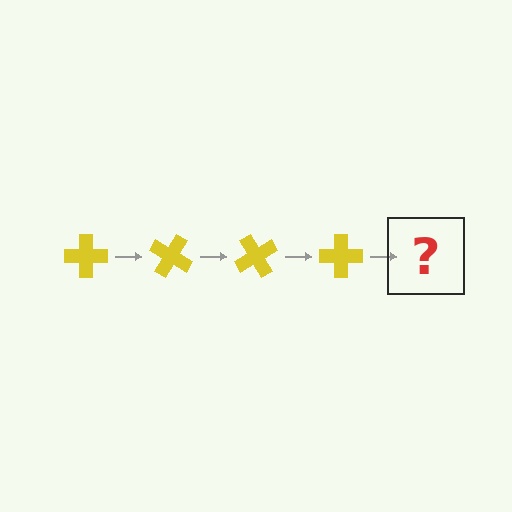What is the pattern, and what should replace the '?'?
The pattern is that the cross rotates 30 degrees each step. The '?' should be a yellow cross rotated 120 degrees.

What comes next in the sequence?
The next element should be a yellow cross rotated 120 degrees.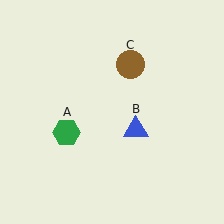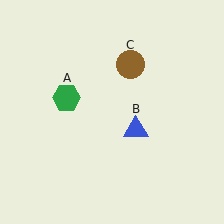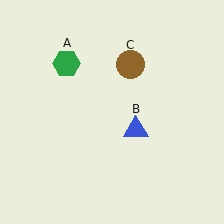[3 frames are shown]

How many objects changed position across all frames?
1 object changed position: green hexagon (object A).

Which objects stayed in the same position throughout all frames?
Blue triangle (object B) and brown circle (object C) remained stationary.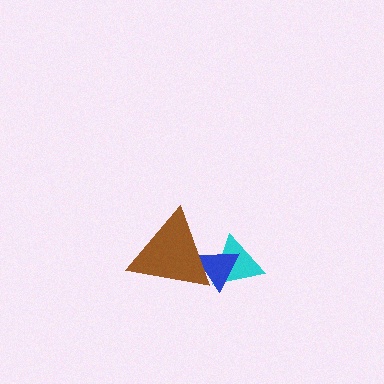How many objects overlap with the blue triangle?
2 objects overlap with the blue triangle.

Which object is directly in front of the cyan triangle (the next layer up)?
The blue triangle is directly in front of the cyan triangle.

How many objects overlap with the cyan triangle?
2 objects overlap with the cyan triangle.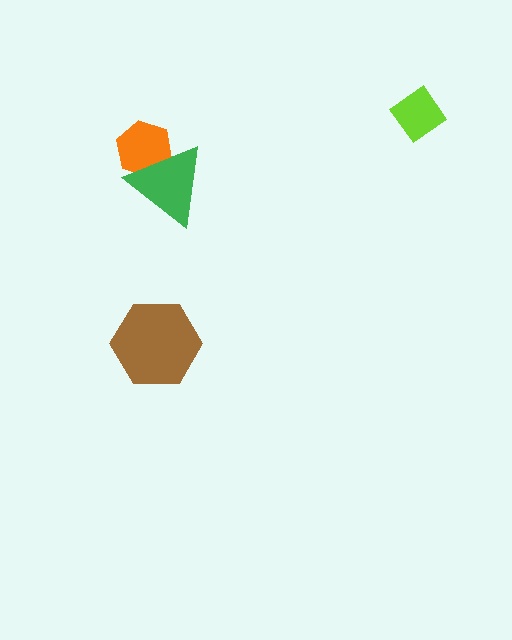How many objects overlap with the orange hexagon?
1 object overlaps with the orange hexagon.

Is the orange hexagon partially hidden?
Yes, it is partially covered by another shape.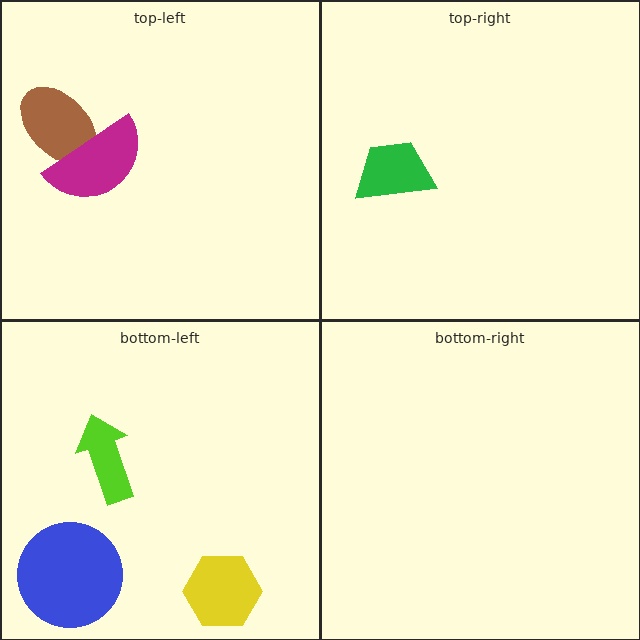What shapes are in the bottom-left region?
The blue circle, the lime arrow, the yellow hexagon.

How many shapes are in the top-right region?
1.